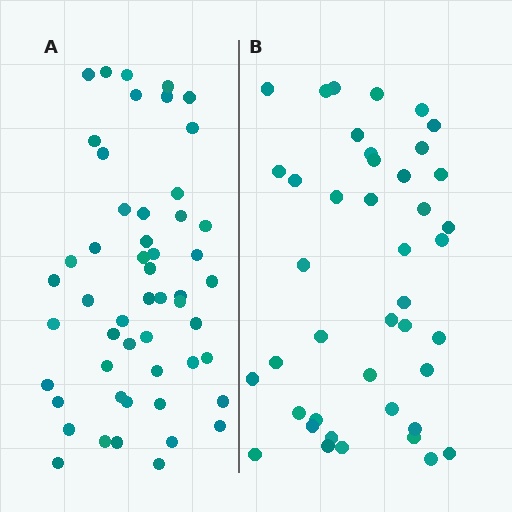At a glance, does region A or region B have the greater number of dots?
Region A (the left region) has more dots.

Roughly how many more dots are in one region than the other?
Region A has roughly 10 or so more dots than region B.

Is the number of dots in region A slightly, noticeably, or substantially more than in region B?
Region A has only slightly more — the two regions are fairly close. The ratio is roughly 1.2 to 1.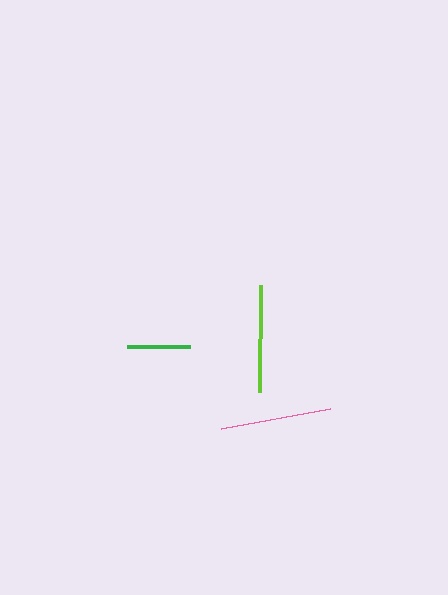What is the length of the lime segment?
The lime segment is approximately 107 pixels long.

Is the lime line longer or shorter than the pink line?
The pink line is longer than the lime line.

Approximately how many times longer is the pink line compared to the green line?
The pink line is approximately 1.8 times the length of the green line.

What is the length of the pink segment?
The pink segment is approximately 111 pixels long.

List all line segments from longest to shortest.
From longest to shortest: pink, lime, green.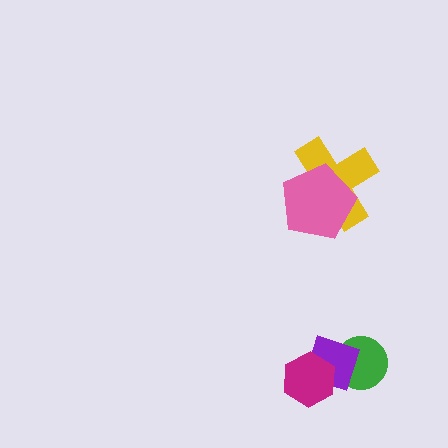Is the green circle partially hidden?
Yes, it is partially covered by another shape.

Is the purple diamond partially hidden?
Yes, it is partially covered by another shape.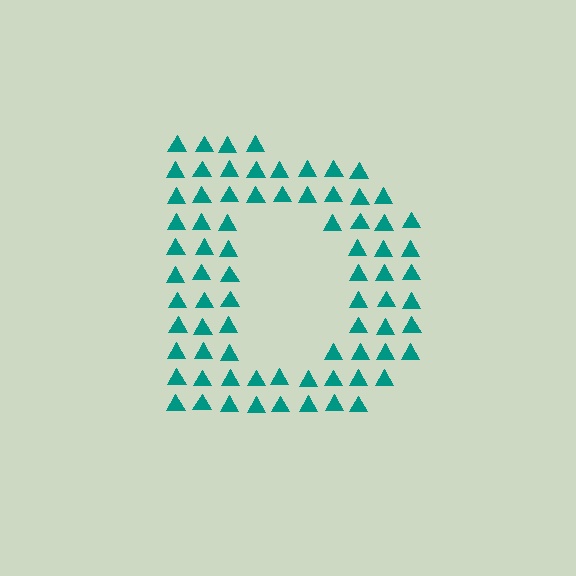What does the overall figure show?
The overall figure shows the letter D.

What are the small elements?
The small elements are triangles.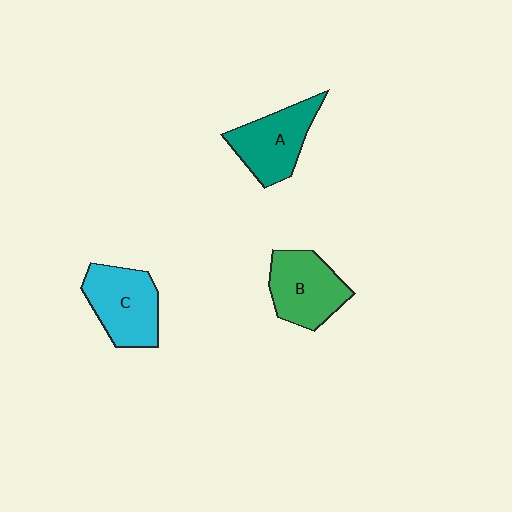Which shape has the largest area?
Shape C (cyan).